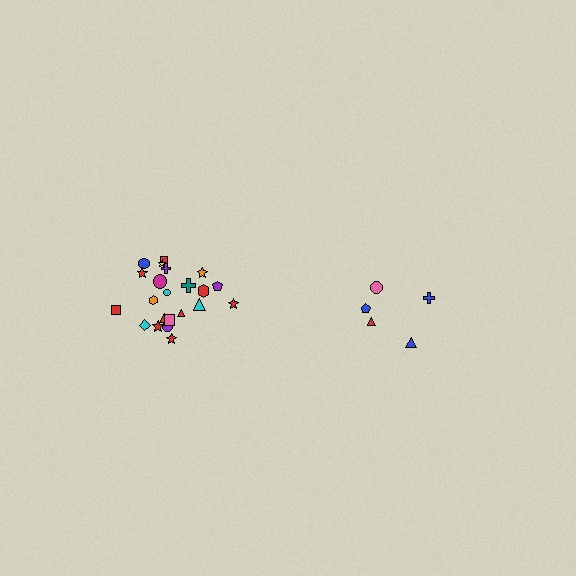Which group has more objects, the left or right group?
The left group.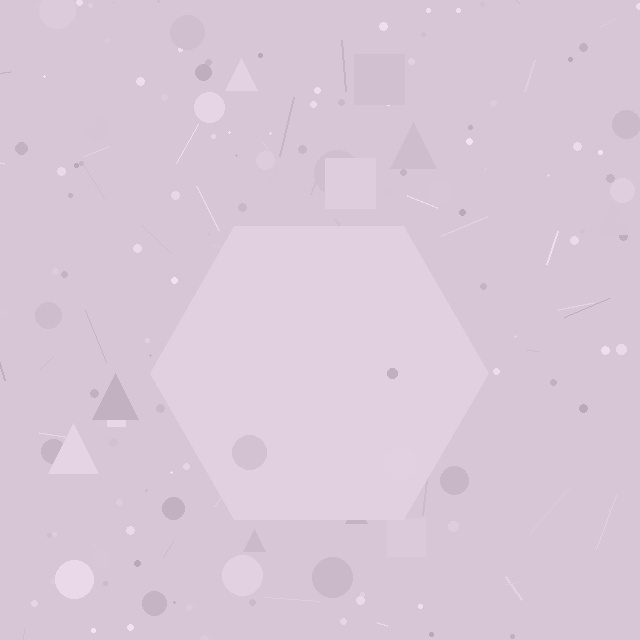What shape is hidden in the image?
A hexagon is hidden in the image.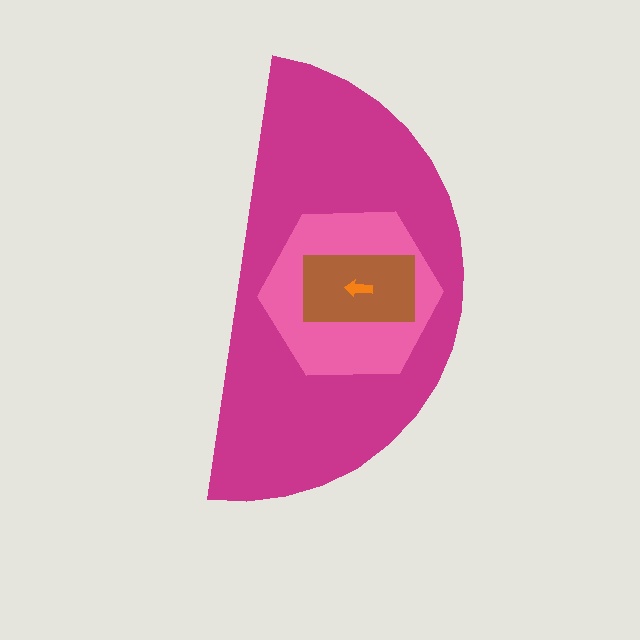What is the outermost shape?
The magenta semicircle.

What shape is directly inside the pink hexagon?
The brown rectangle.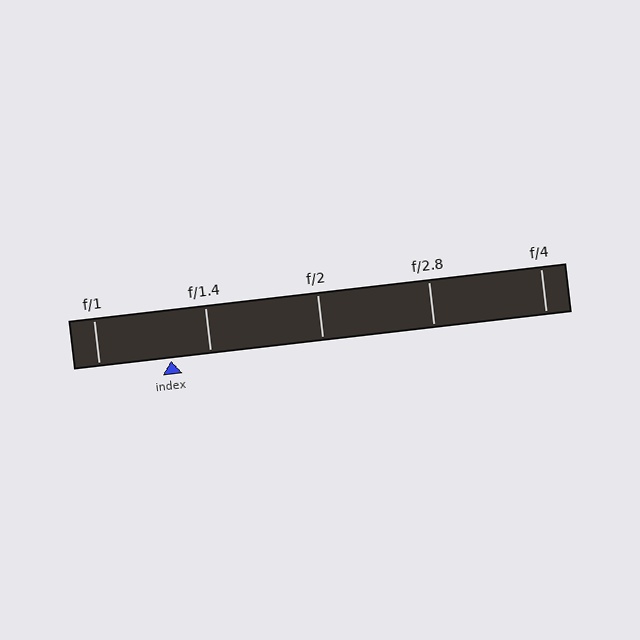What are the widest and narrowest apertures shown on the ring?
The widest aperture shown is f/1 and the narrowest is f/4.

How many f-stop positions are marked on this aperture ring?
There are 5 f-stop positions marked.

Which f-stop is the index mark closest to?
The index mark is closest to f/1.4.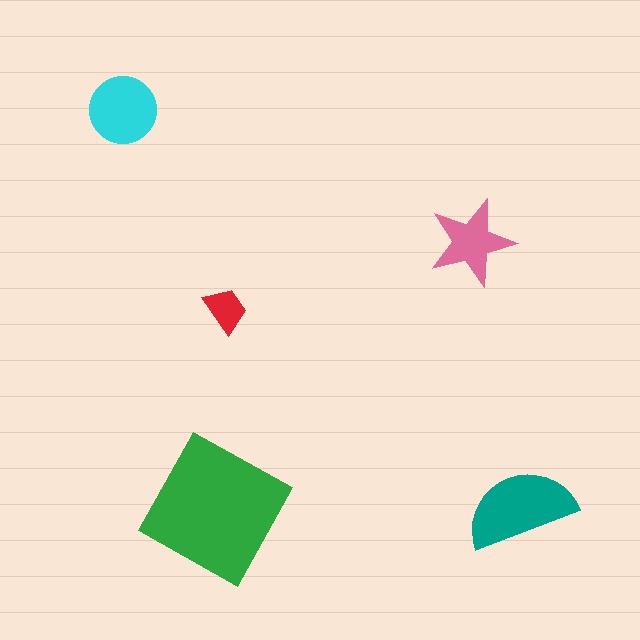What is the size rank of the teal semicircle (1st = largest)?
2nd.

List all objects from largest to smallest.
The green square, the teal semicircle, the cyan circle, the pink star, the red trapezoid.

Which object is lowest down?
The green square is bottommost.